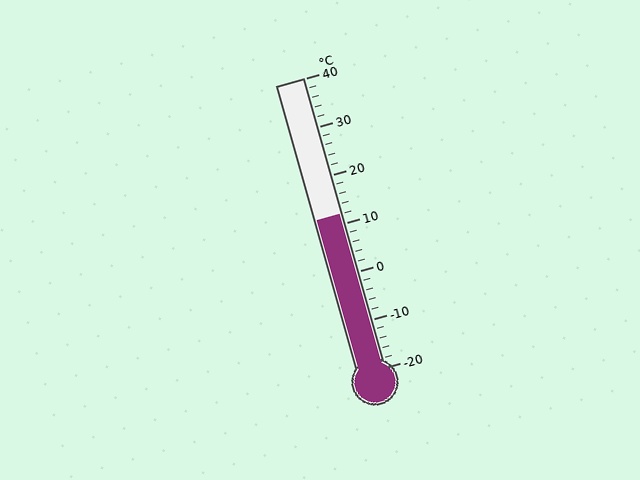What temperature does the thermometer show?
The thermometer shows approximately 12°C.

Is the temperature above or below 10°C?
The temperature is above 10°C.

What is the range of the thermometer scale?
The thermometer scale ranges from -20°C to 40°C.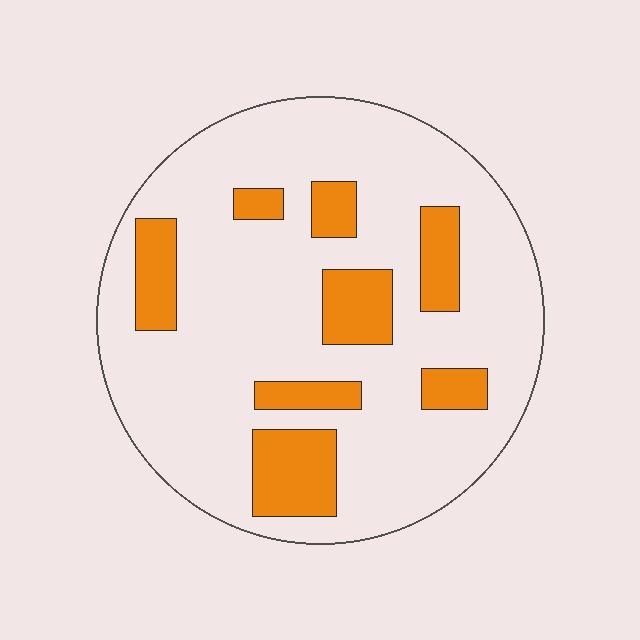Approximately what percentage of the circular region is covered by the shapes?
Approximately 20%.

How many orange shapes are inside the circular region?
8.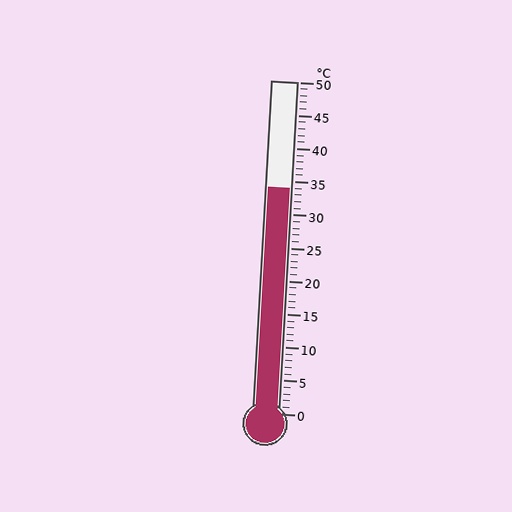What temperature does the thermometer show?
The thermometer shows approximately 34°C.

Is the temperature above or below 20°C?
The temperature is above 20°C.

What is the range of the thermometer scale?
The thermometer scale ranges from 0°C to 50°C.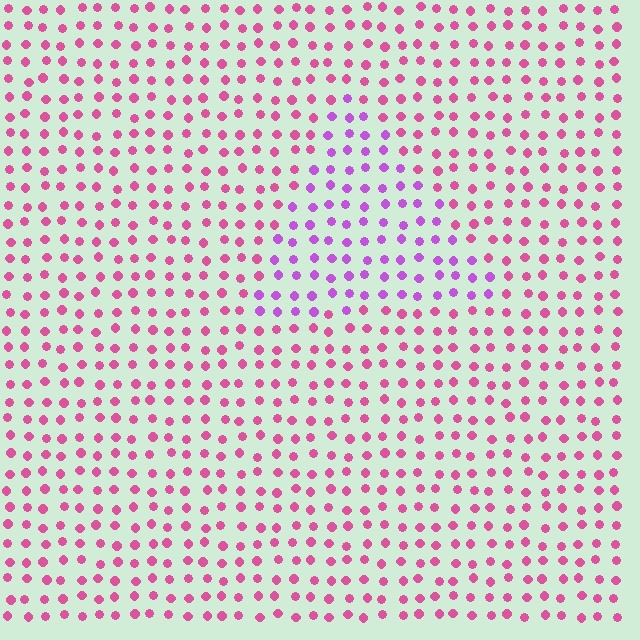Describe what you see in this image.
The image is filled with small pink elements in a uniform arrangement. A triangle-shaped region is visible where the elements are tinted to a slightly different hue, forming a subtle color boundary.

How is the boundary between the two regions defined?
The boundary is defined purely by a slight shift in hue (about 39 degrees). Spacing, size, and orientation are identical on both sides.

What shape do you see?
I see a triangle.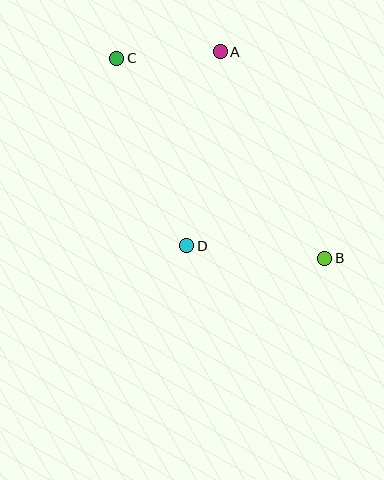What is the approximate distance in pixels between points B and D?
The distance between B and D is approximately 139 pixels.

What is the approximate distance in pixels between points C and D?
The distance between C and D is approximately 200 pixels.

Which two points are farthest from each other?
Points B and C are farthest from each other.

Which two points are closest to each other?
Points A and C are closest to each other.